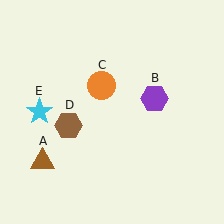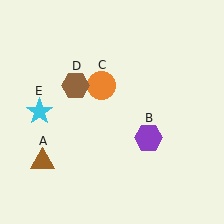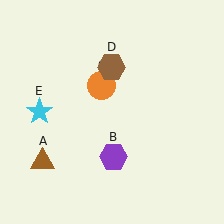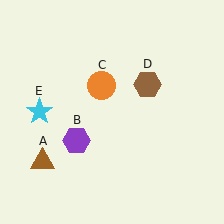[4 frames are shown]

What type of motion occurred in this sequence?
The purple hexagon (object B), brown hexagon (object D) rotated clockwise around the center of the scene.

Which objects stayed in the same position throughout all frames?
Brown triangle (object A) and orange circle (object C) and cyan star (object E) remained stationary.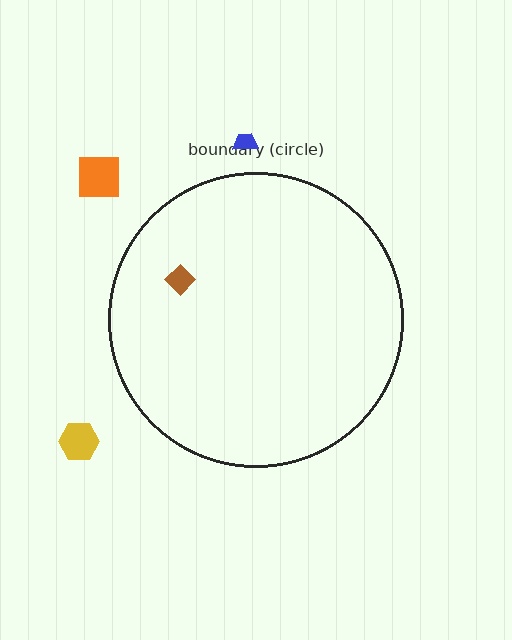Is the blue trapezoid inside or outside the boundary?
Outside.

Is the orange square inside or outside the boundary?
Outside.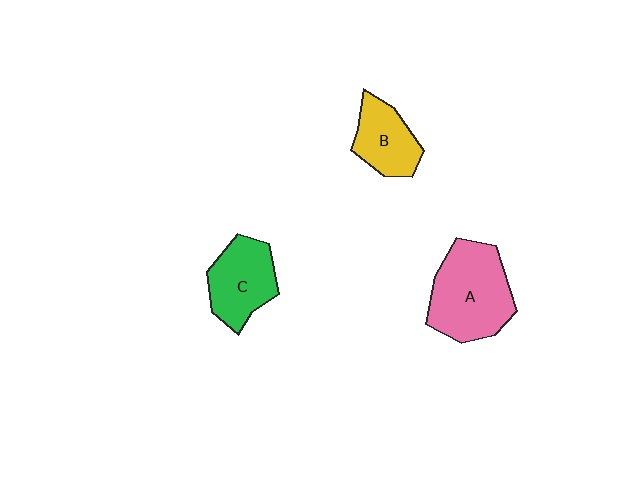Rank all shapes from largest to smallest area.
From largest to smallest: A (pink), C (green), B (yellow).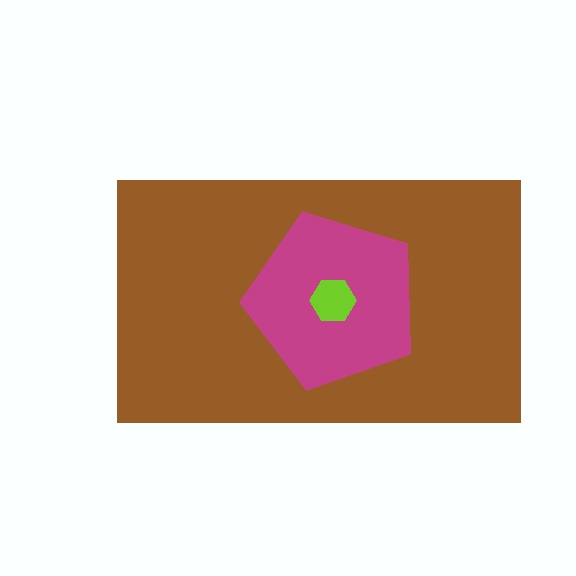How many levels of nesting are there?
3.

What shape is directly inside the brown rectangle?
The magenta pentagon.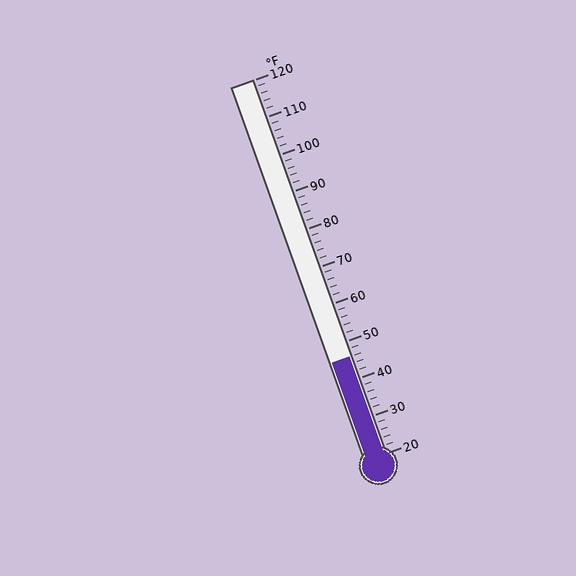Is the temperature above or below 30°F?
The temperature is above 30°F.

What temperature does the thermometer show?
The thermometer shows approximately 46°F.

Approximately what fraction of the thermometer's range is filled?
The thermometer is filled to approximately 25% of its range.